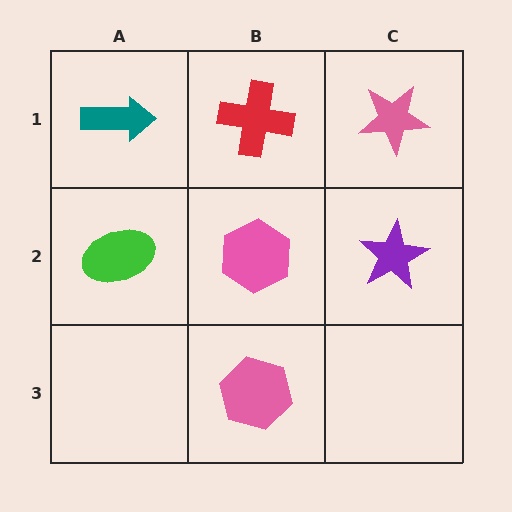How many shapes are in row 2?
3 shapes.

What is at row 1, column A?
A teal arrow.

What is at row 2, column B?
A pink hexagon.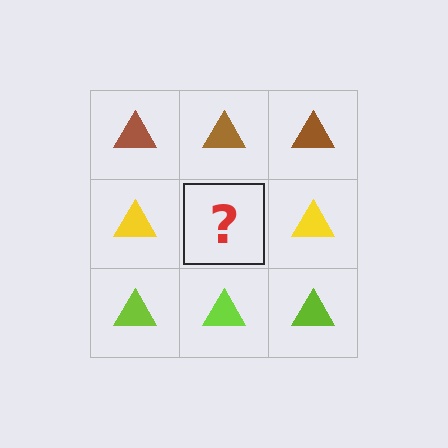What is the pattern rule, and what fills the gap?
The rule is that each row has a consistent color. The gap should be filled with a yellow triangle.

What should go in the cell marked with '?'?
The missing cell should contain a yellow triangle.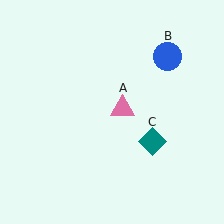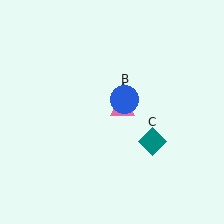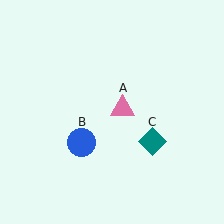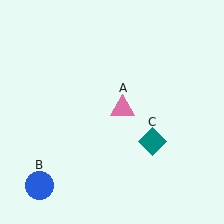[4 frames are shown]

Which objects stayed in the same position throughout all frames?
Pink triangle (object A) and teal diamond (object C) remained stationary.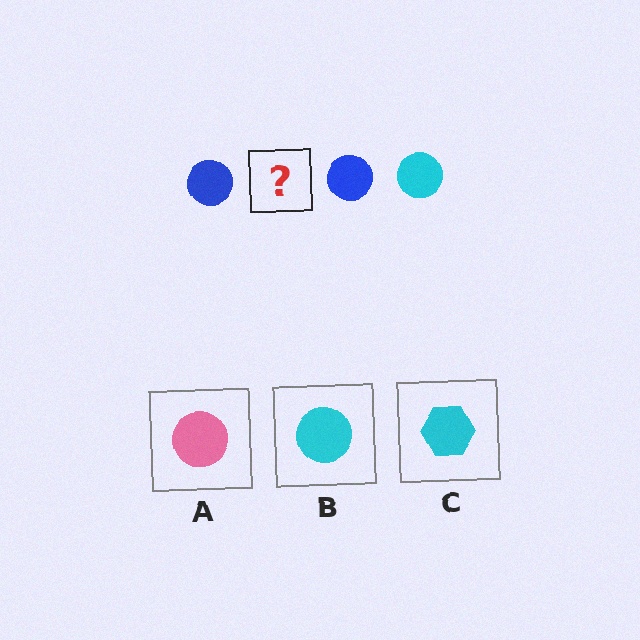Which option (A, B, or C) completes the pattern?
B.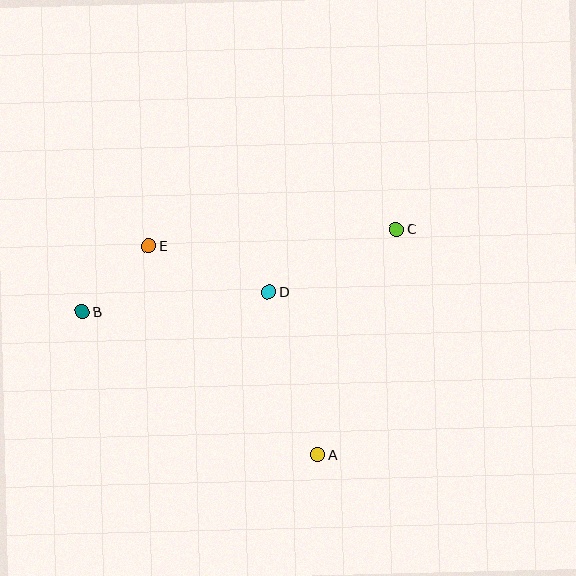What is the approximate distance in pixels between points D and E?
The distance between D and E is approximately 128 pixels.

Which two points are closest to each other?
Points B and E are closest to each other.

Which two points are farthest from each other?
Points B and C are farthest from each other.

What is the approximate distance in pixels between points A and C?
The distance between A and C is approximately 239 pixels.